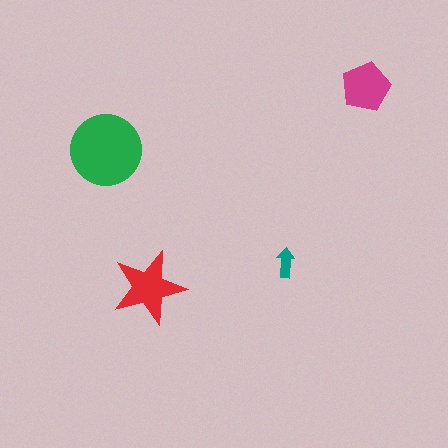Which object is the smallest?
The teal arrow.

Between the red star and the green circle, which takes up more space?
The green circle.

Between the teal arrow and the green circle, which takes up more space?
The green circle.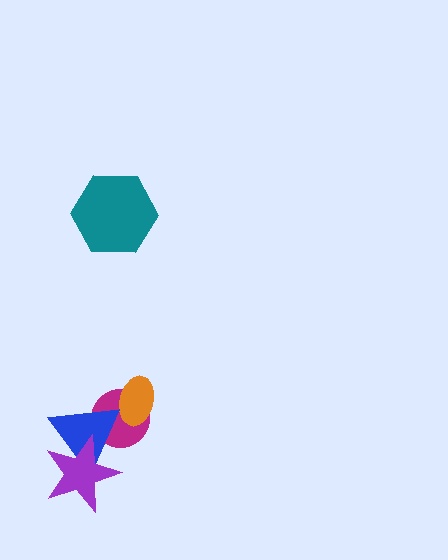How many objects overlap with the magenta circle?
2 objects overlap with the magenta circle.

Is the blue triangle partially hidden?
Yes, it is partially covered by another shape.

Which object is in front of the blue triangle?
The purple star is in front of the blue triangle.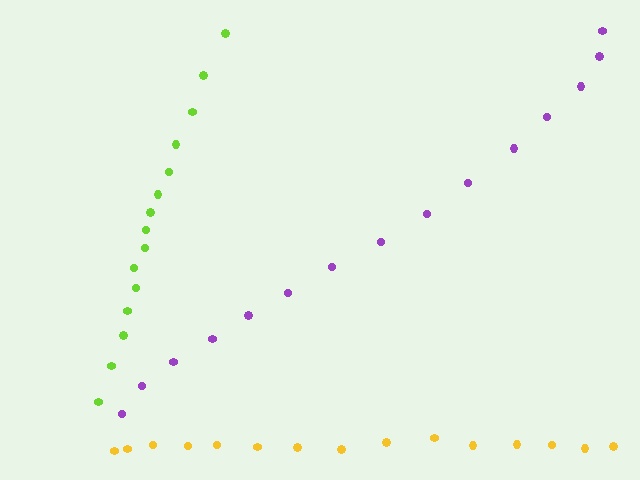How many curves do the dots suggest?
There are 3 distinct paths.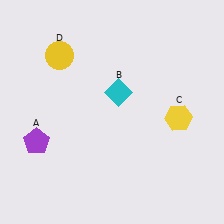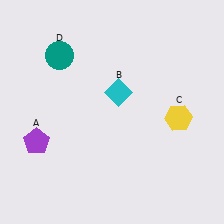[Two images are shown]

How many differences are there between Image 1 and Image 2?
There is 1 difference between the two images.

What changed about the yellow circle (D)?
In Image 1, D is yellow. In Image 2, it changed to teal.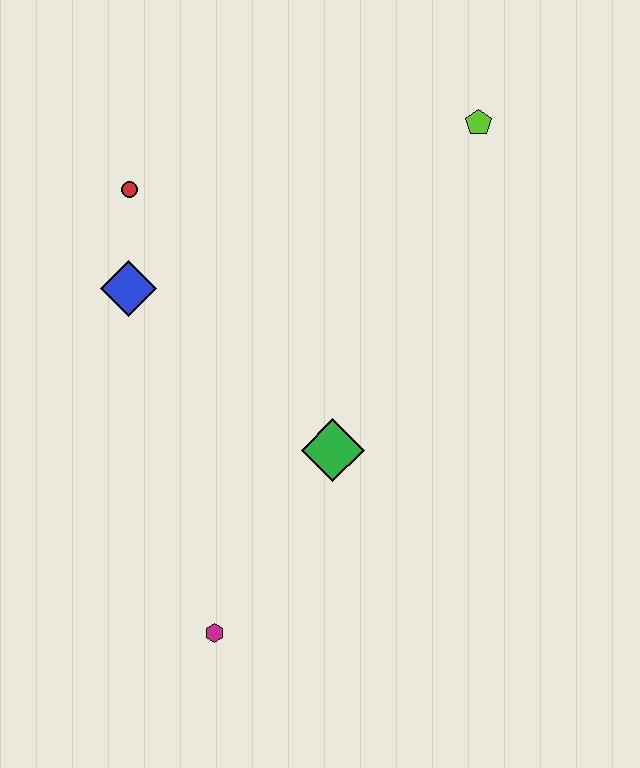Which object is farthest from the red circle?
The magenta hexagon is farthest from the red circle.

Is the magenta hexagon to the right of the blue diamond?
Yes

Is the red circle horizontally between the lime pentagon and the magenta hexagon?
No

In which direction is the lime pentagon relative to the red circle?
The lime pentagon is to the right of the red circle.